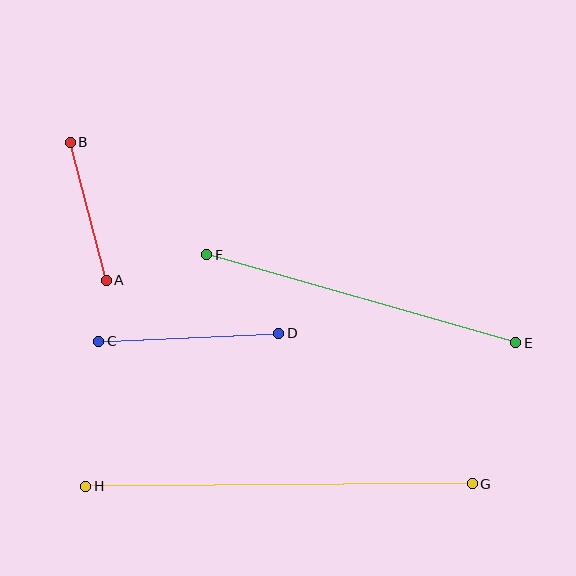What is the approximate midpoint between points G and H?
The midpoint is at approximately (279, 485) pixels.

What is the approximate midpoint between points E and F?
The midpoint is at approximately (361, 299) pixels.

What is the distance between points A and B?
The distance is approximately 143 pixels.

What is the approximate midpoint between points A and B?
The midpoint is at approximately (88, 211) pixels.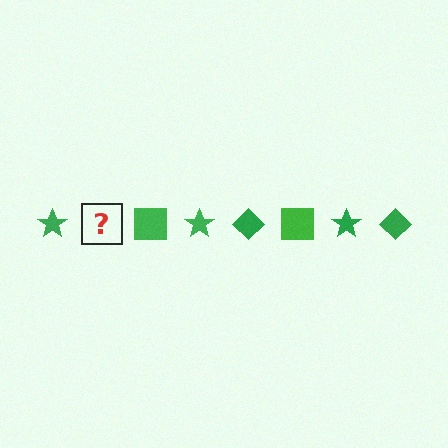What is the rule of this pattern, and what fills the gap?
The rule is that the pattern cycles through star, diamond, square shapes in green. The gap should be filled with a green diamond.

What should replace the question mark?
The question mark should be replaced with a green diamond.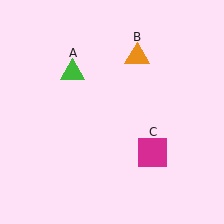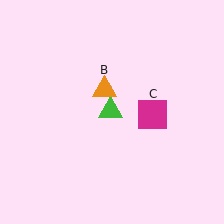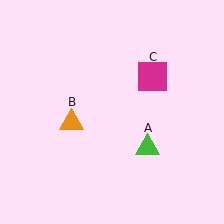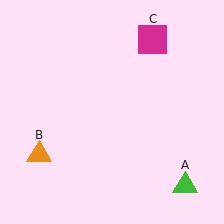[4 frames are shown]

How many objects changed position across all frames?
3 objects changed position: green triangle (object A), orange triangle (object B), magenta square (object C).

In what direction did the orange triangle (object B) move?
The orange triangle (object B) moved down and to the left.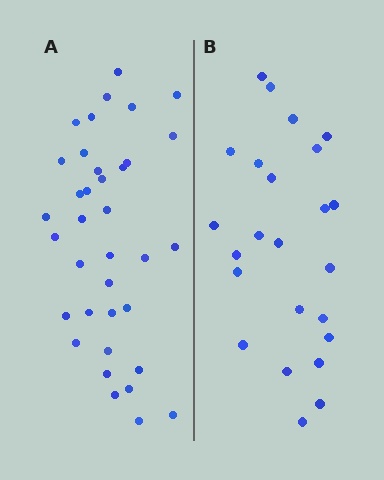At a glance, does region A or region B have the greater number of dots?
Region A (the left region) has more dots.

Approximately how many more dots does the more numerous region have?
Region A has roughly 12 or so more dots than region B.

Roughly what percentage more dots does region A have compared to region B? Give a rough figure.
About 50% more.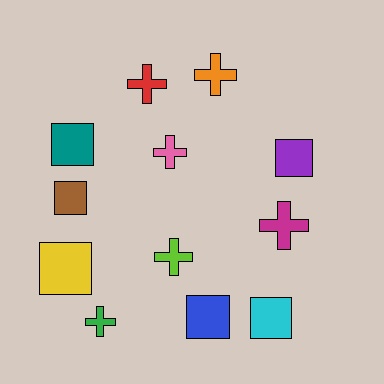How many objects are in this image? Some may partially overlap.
There are 12 objects.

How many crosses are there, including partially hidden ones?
There are 6 crosses.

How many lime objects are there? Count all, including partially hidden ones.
There is 1 lime object.